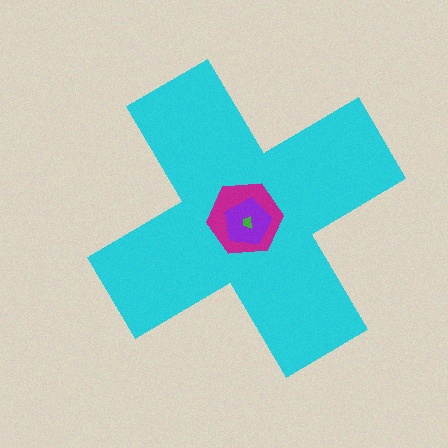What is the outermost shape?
The cyan cross.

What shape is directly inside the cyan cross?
The magenta hexagon.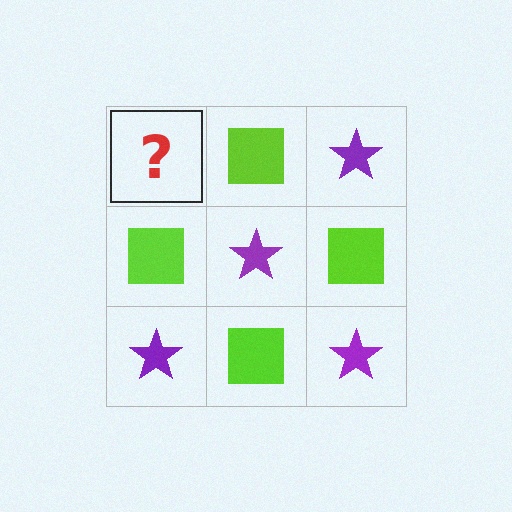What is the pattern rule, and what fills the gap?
The rule is that it alternates purple star and lime square in a checkerboard pattern. The gap should be filled with a purple star.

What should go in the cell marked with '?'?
The missing cell should contain a purple star.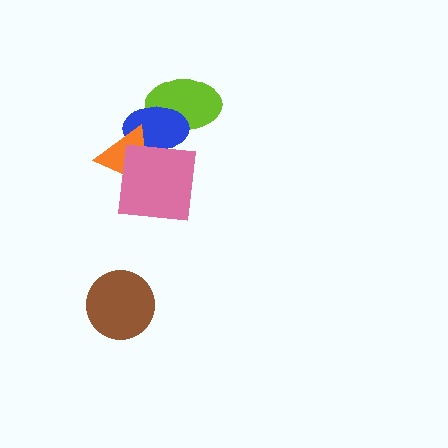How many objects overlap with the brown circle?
0 objects overlap with the brown circle.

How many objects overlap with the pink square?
2 objects overlap with the pink square.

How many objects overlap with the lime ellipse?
1 object overlaps with the lime ellipse.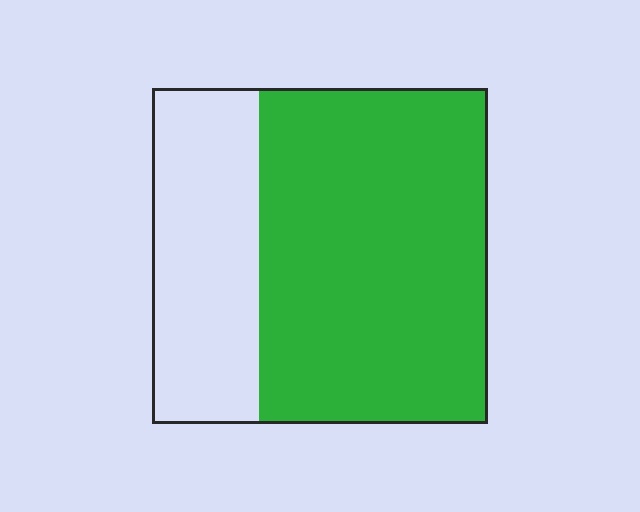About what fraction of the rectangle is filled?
About two thirds (2/3).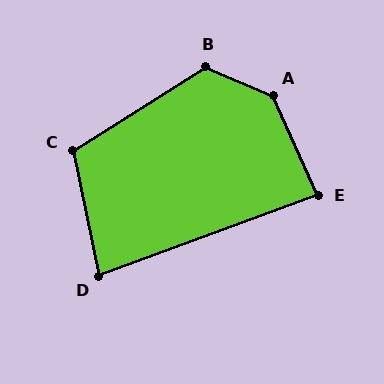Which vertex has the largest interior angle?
A, at approximately 137 degrees.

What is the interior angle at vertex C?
Approximately 111 degrees (obtuse).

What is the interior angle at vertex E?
Approximately 86 degrees (approximately right).